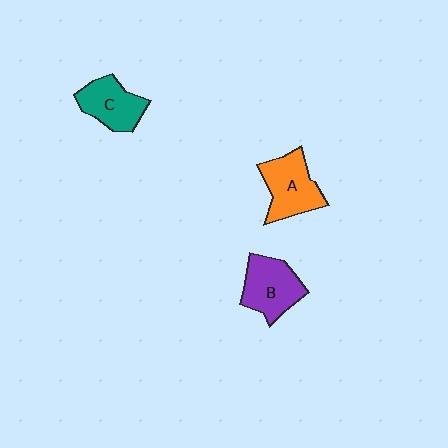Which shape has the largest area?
Shape A (orange).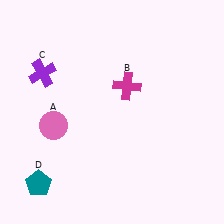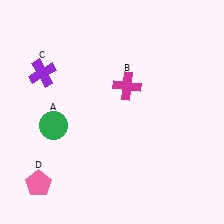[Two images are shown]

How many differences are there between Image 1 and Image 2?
There are 2 differences between the two images.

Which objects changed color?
A changed from pink to green. D changed from teal to pink.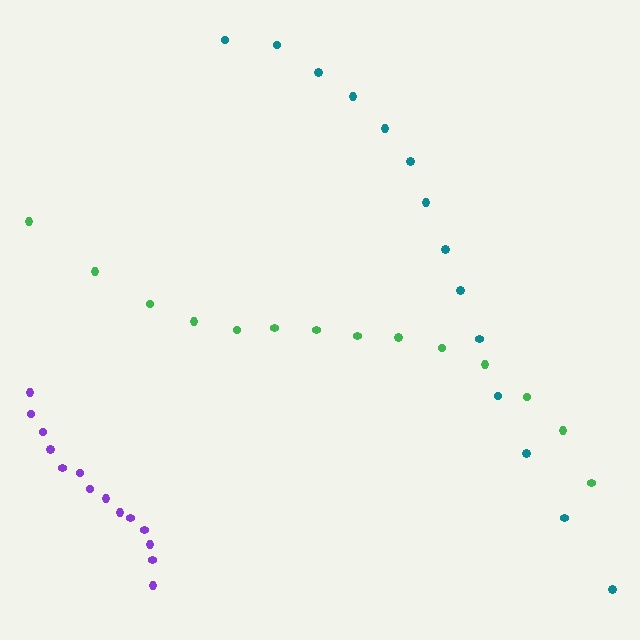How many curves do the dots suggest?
There are 3 distinct paths.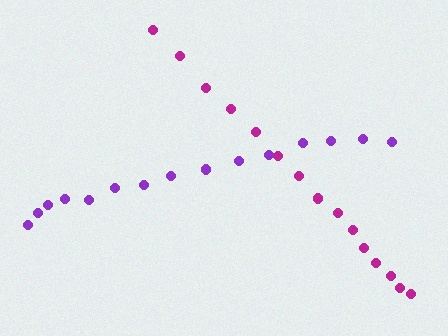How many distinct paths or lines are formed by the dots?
There are 2 distinct paths.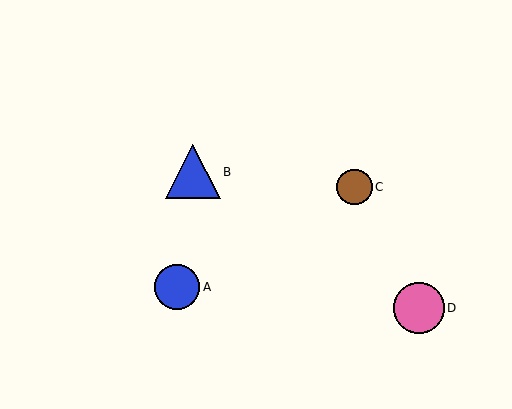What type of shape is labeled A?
Shape A is a blue circle.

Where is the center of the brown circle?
The center of the brown circle is at (354, 187).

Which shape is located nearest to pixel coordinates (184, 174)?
The blue triangle (labeled B) at (193, 172) is nearest to that location.